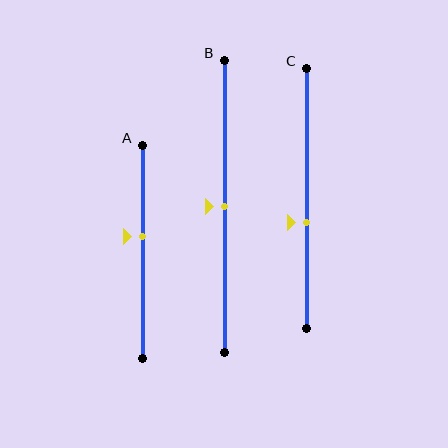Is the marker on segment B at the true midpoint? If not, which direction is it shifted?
Yes, the marker on segment B is at the true midpoint.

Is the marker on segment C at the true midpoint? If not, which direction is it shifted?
No, the marker on segment C is shifted downward by about 9% of the segment length.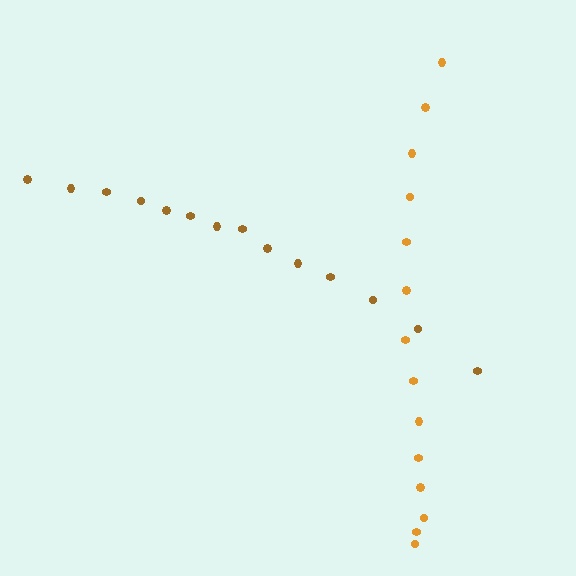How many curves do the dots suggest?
There are 2 distinct paths.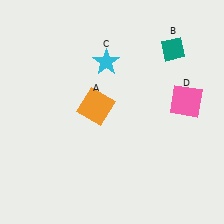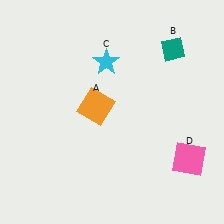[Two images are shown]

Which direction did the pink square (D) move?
The pink square (D) moved down.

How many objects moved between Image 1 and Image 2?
1 object moved between the two images.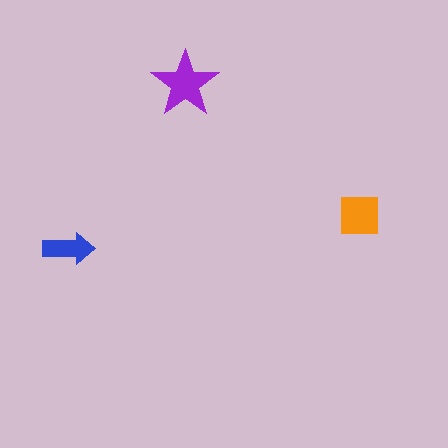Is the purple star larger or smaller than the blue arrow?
Larger.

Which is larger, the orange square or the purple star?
The purple star.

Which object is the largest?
The purple star.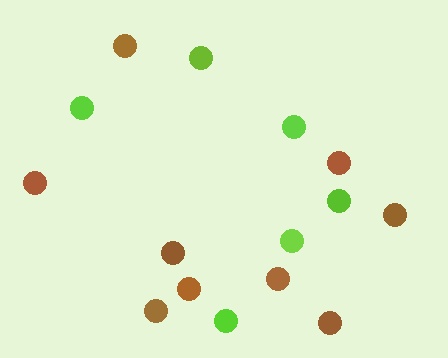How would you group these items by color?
There are 2 groups: one group of brown circles (9) and one group of lime circles (6).